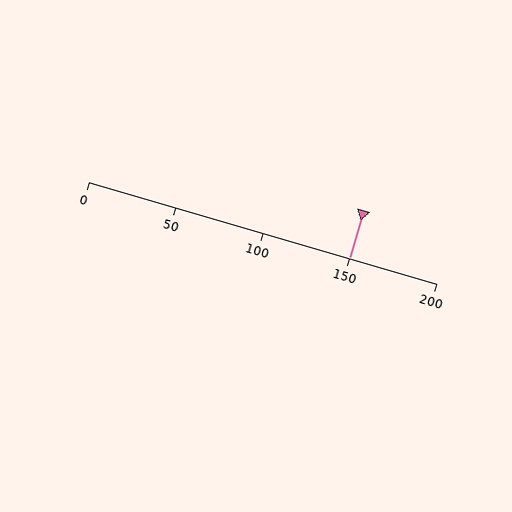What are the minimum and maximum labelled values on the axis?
The axis runs from 0 to 200.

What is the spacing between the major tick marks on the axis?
The major ticks are spaced 50 apart.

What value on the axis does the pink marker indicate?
The marker indicates approximately 150.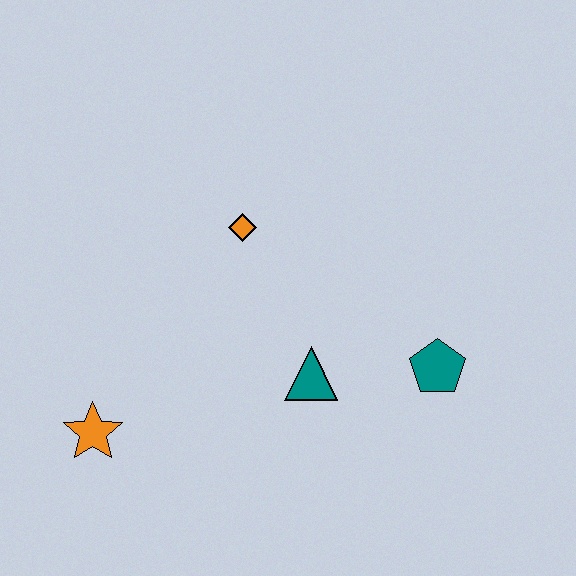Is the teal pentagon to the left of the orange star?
No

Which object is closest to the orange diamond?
The teal triangle is closest to the orange diamond.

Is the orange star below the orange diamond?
Yes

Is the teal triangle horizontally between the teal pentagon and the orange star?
Yes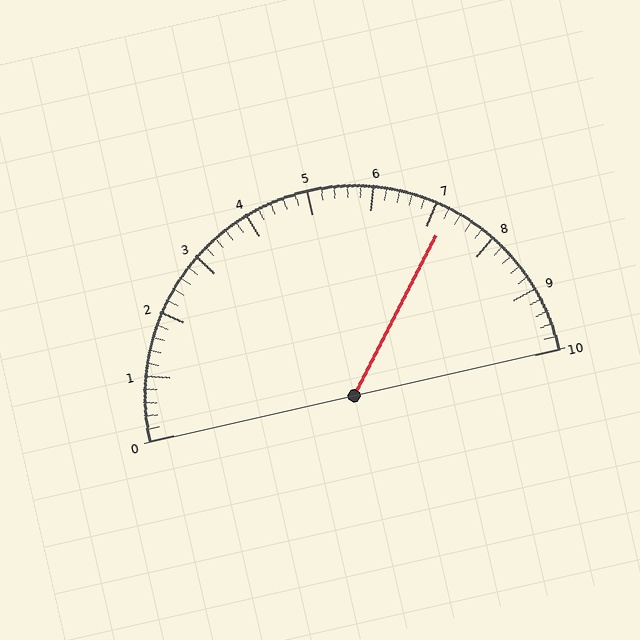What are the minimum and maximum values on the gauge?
The gauge ranges from 0 to 10.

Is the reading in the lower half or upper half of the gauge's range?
The reading is in the upper half of the range (0 to 10).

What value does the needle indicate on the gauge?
The needle indicates approximately 7.2.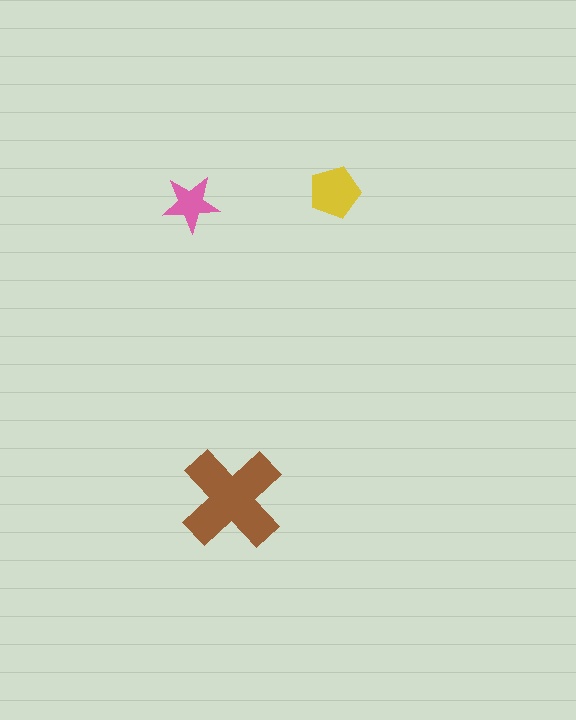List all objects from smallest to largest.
The pink star, the yellow pentagon, the brown cross.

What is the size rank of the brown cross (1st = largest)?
1st.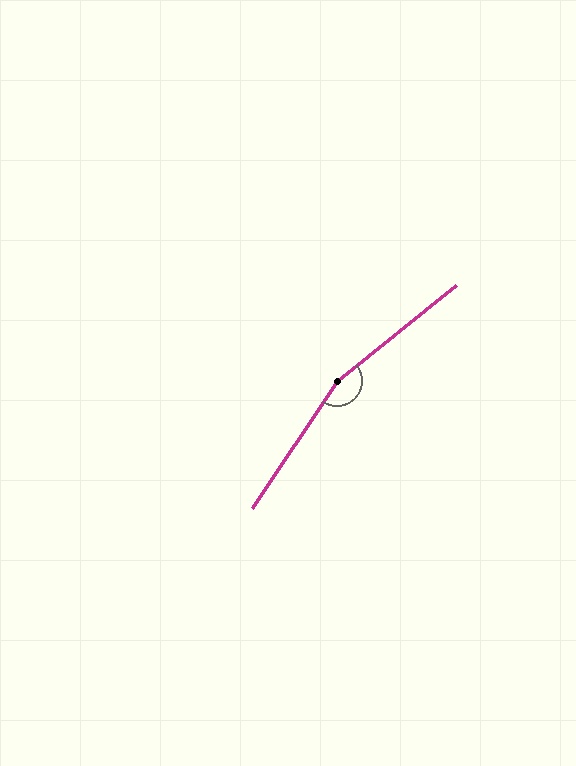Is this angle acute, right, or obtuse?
It is obtuse.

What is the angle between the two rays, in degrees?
Approximately 162 degrees.